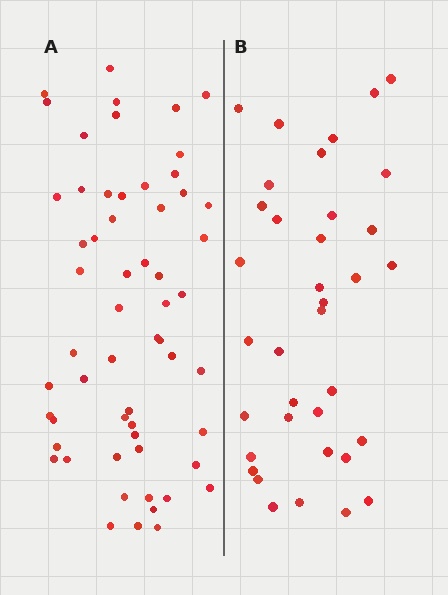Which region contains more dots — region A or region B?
Region A (the left region) has more dots.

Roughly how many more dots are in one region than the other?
Region A has approximately 20 more dots than region B.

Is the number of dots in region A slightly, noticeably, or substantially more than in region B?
Region A has substantially more. The ratio is roughly 1.6 to 1.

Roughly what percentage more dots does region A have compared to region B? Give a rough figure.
About 60% more.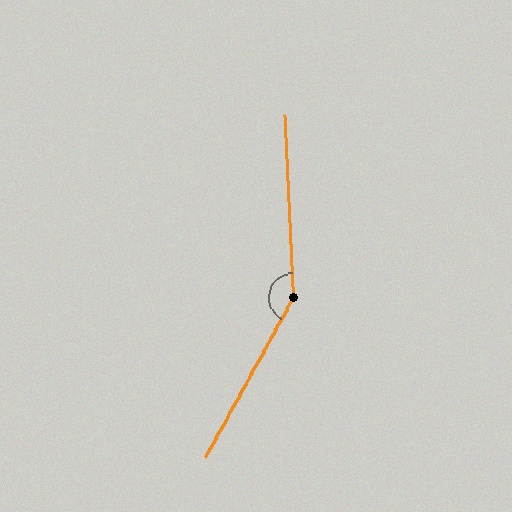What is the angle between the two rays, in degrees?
Approximately 148 degrees.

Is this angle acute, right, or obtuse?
It is obtuse.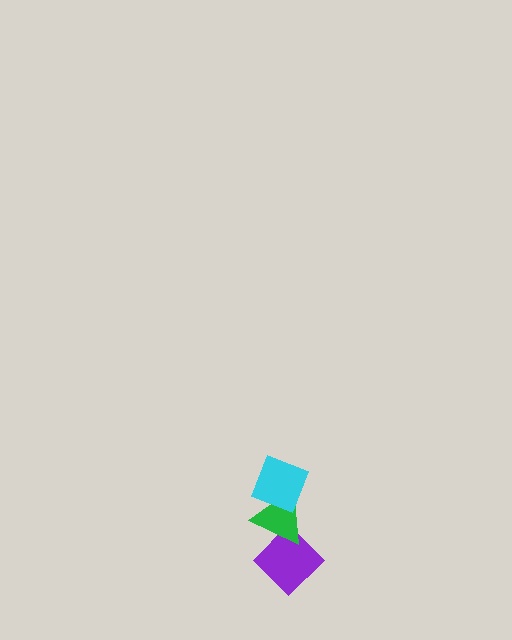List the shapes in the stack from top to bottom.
From top to bottom: the cyan diamond, the green triangle, the purple diamond.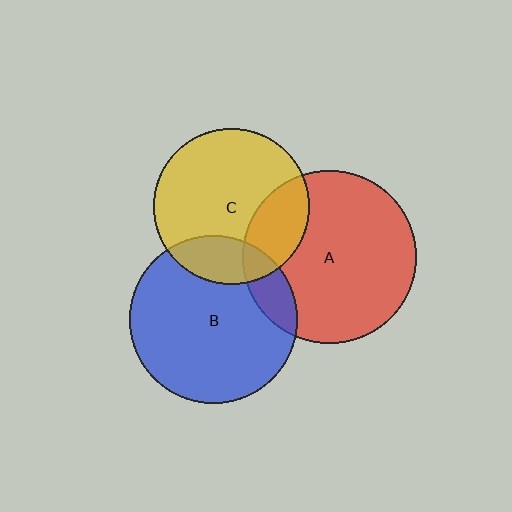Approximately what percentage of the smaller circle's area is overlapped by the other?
Approximately 20%.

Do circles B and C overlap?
Yes.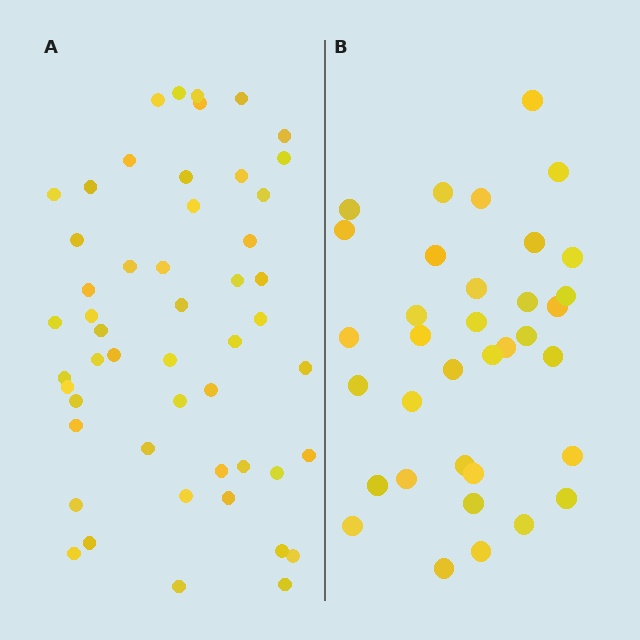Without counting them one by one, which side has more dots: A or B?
Region A (the left region) has more dots.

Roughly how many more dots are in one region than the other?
Region A has approximately 15 more dots than region B.